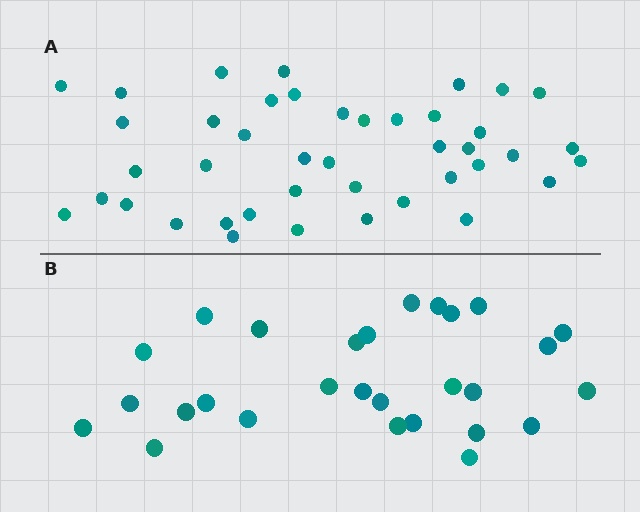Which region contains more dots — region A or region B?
Region A (the top region) has more dots.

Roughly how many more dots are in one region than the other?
Region A has approximately 15 more dots than region B.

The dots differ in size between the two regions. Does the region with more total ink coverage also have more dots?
No. Region B has more total ink coverage because its dots are larger, but region A actually contains more individual dots. Total area can be misleading — the number of items is what matters here.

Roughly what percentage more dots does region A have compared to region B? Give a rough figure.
About 50% more.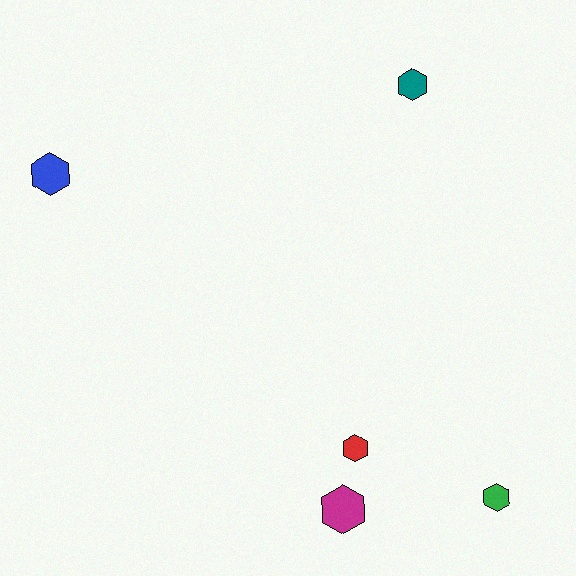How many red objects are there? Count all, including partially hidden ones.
There is 1 red object.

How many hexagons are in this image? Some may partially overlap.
There are 5 hexagons.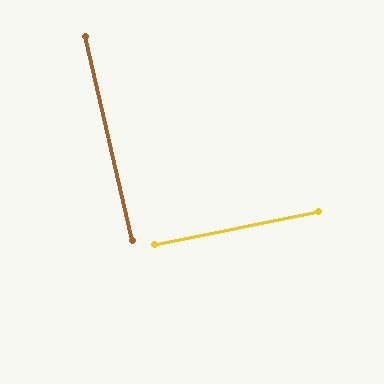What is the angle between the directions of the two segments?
Approximately 88 degrees.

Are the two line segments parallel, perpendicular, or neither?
Perpendicular — they meet at approximately 88°.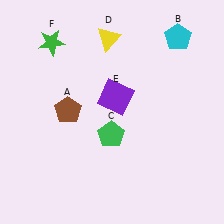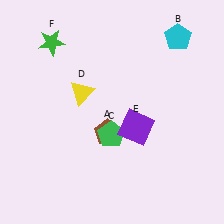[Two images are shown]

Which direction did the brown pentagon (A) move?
The brown pentagon (A) moved right.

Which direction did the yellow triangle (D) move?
The yellow triangle (D) moved down.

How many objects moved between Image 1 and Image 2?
3 objects moved between the two images.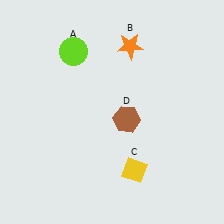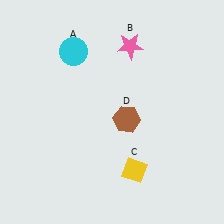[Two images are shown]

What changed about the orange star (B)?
In Image 1, B is orange. In Image 2, it changed to pink.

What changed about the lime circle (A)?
In Image 1, A is lime. In Image 2, it changed to cyan.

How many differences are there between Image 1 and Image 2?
There are 2 differences between the two images.